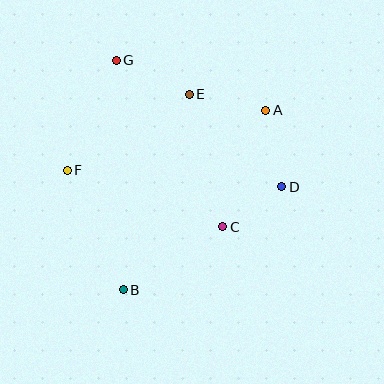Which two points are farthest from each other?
Points B and G are farthest from each other.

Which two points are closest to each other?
Points C and D are closest to each other.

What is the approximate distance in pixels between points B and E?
The distance between B and E is approximately 206 pixels.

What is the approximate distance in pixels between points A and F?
The distance between A and F is approximately 207 pixels.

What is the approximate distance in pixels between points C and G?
The distance between C and G is approximately 198 pixels.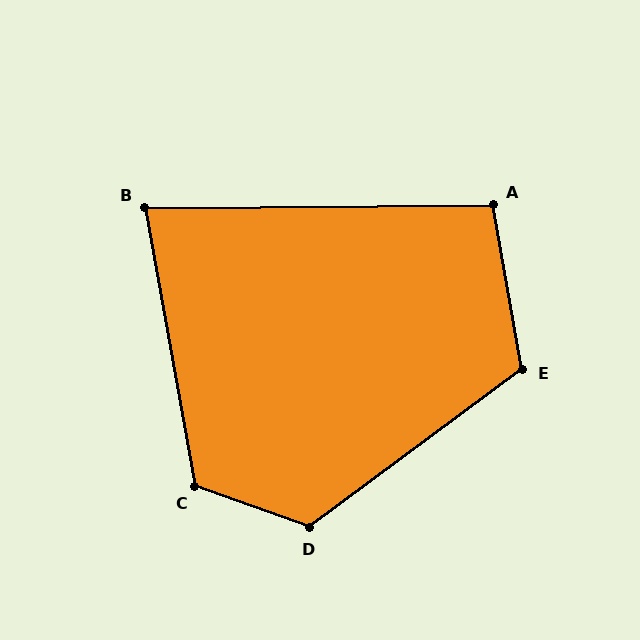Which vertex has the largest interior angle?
D, at approximately 123 degrees.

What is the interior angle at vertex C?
Approximately 120 degrees (obtuse).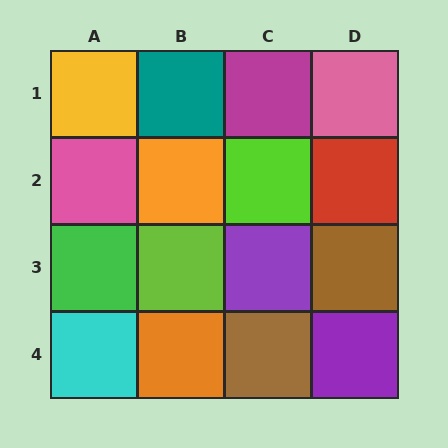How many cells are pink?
2 cells are pink.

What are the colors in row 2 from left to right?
Pink, orange, lime, red.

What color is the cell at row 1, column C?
Magenta.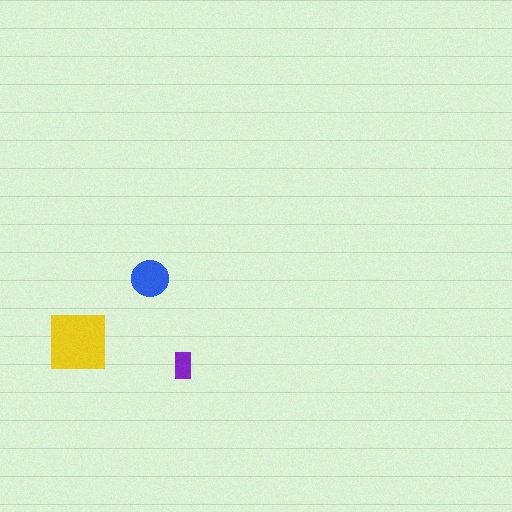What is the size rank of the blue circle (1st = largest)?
2nd.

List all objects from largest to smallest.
The yellow square, the blue circle, the purple rectangle.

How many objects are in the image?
There are 3 objects in the image.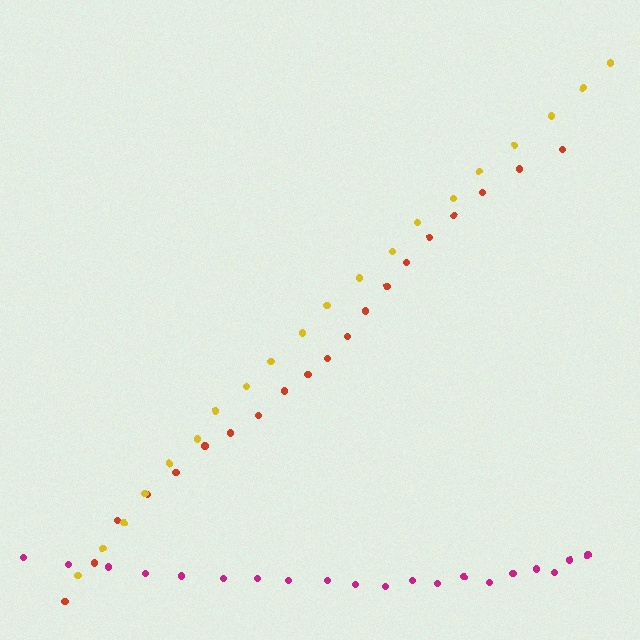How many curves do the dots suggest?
There are 3 distinct paths.